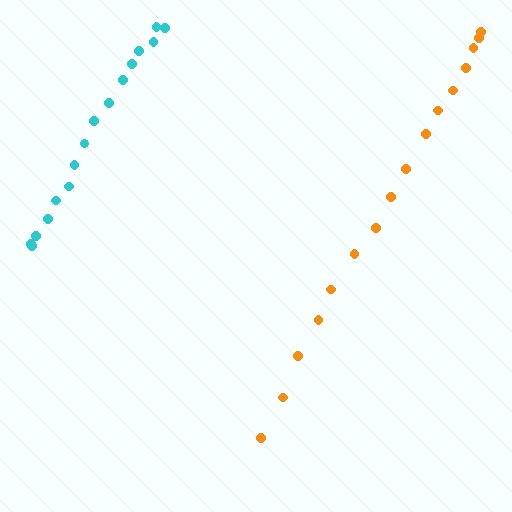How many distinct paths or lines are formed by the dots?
There are 2 distinct paths.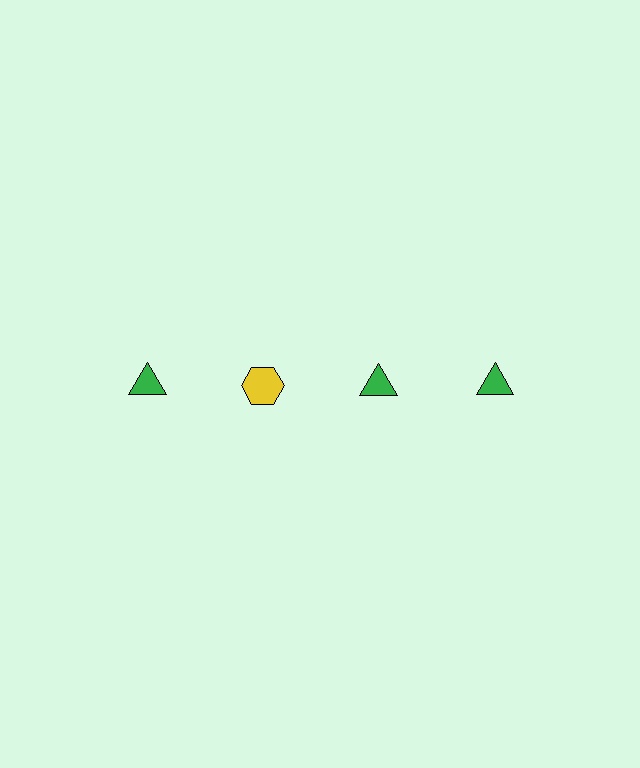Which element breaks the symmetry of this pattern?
The yellow hexagon in the top row, second from left column breaks the symmetry. All other shapes are green triangles.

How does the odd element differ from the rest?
It differs in both color (yellow instead of green) and shape (hexagon instead of triangle).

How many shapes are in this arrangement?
There are 4 shapes arranged in a grid pattern.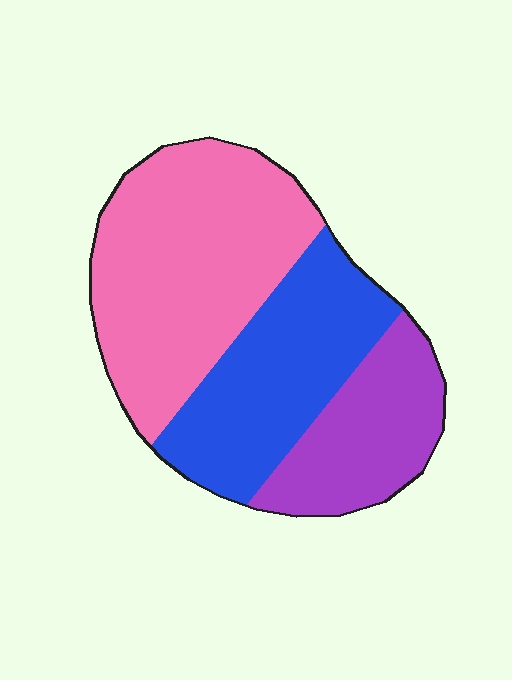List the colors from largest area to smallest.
From largest to smallest: pink, blue, purple.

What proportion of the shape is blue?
Blue takes up between a sixth and a third of the shape.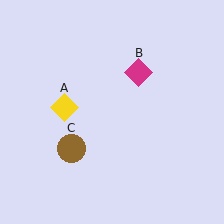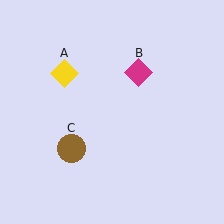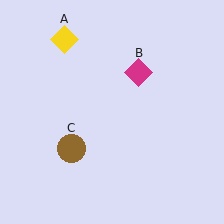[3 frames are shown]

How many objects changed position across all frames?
1 object changed position: yellow diamond (object A).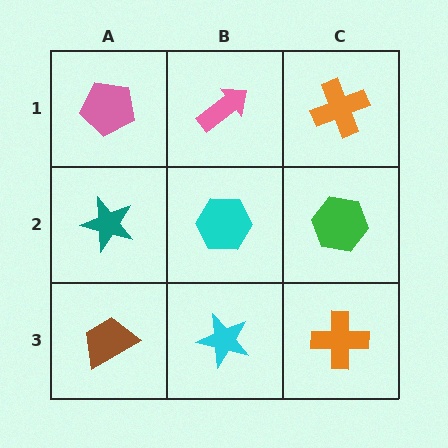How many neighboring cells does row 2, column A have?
3.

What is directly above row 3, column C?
A green hexagon.